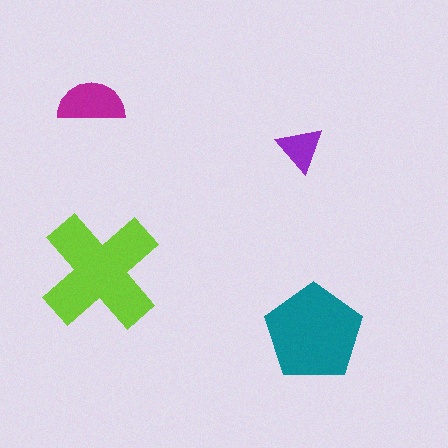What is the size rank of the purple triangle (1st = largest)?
4th.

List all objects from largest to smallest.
The lime cross, the teal pentagon, the magenta semicircle, the purple triangle.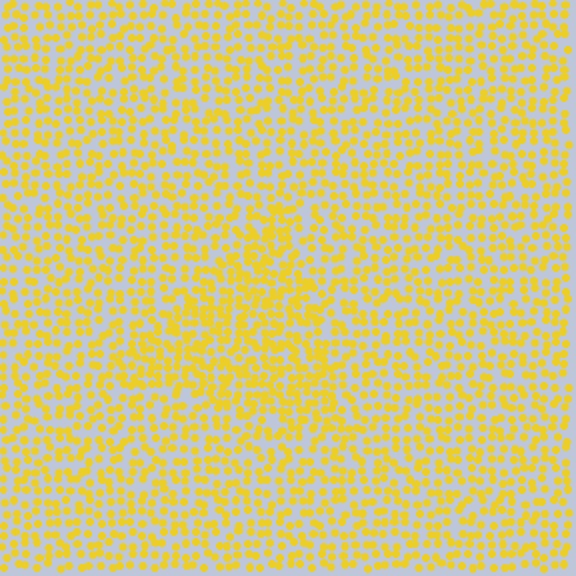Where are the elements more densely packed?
The elements are more densely packed inside the triangle boundary.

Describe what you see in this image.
The image contains small yellow elements arranged at two different densities. A triangle-shaped region is visible where the elements are more densely packed than the surrounding area.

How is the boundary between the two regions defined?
The boundary is defined by a change in element density (approximately 1.5x ratio). All elements are the same color, size, and shape.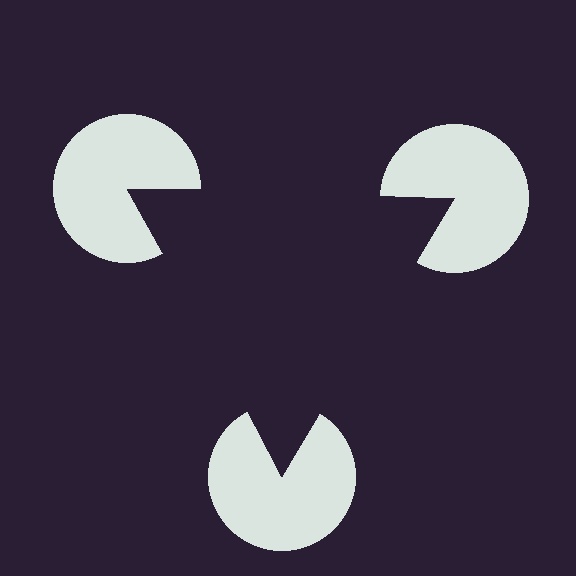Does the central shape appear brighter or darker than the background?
It typically appears slightly darker than the background, even though no actual brightness change is drawn.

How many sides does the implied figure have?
3 sides.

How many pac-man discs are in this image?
There are 3 — one at each vertex of the illusory triangle.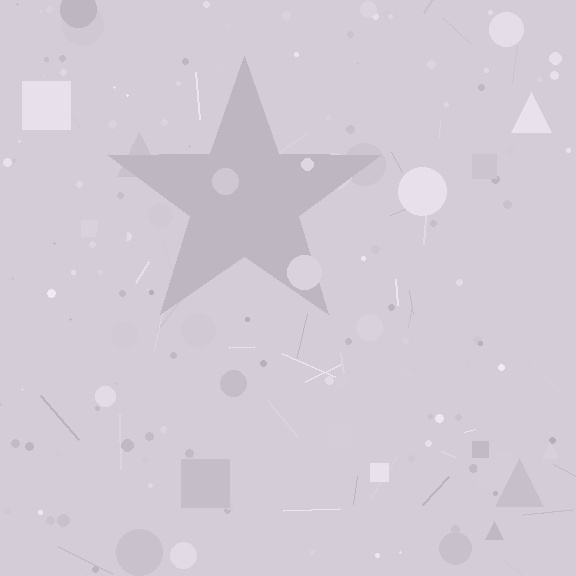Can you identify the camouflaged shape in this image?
The camouflaged shape is a star.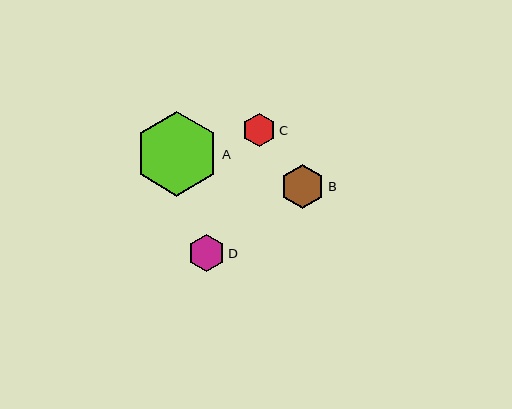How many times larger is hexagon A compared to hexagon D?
Hexagon A is approximately 2.3 times the size of hexagon D.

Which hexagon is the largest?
Hexagon A is the largest with a size of approximately 85 pixels.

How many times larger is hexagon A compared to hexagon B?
Hexagon A is approximately 1.9 times the size of hexagon B.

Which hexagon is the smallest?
Hexagon C is the smallest with a size of approximately 33 pixels.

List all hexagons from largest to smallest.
From largest to smallest: A, B, D, C.